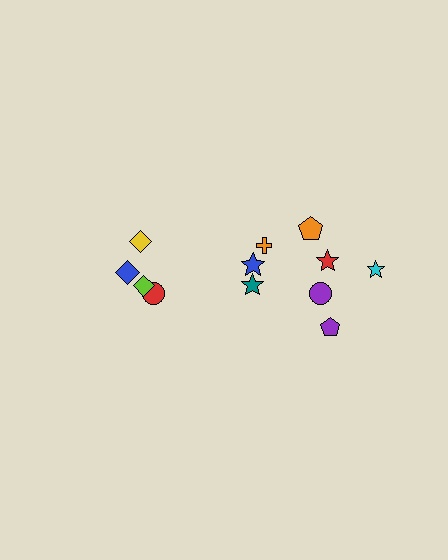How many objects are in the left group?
There are 4 objects.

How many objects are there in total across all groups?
There are 12 objects.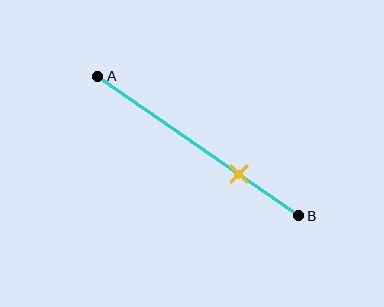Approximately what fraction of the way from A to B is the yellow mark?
The yellow mark is approximately 70% of the way from A to B.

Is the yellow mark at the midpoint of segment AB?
No, the mark is at about 70% from A, not at the 50% midpoint.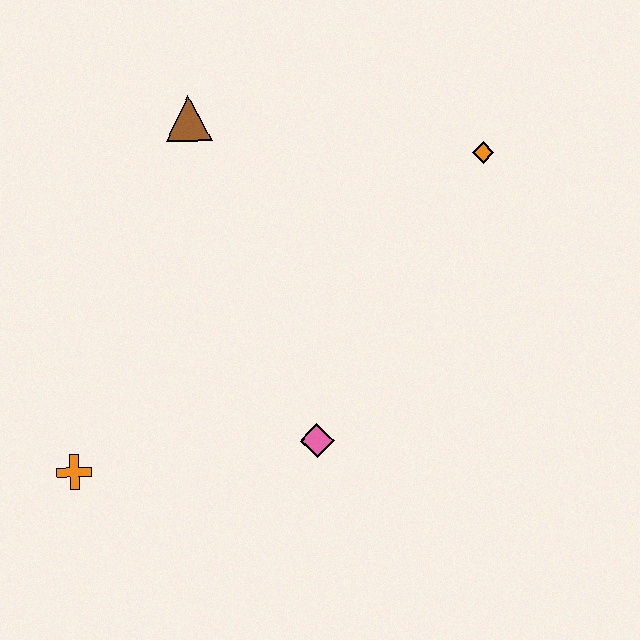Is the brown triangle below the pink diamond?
No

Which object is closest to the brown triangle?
The orange diamond is closest to the brown triangle.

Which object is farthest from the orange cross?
The orange diamond is farthest from the orange cross.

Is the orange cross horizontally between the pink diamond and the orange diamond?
No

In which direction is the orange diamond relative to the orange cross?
The orange diamond is to the right of the orange cross.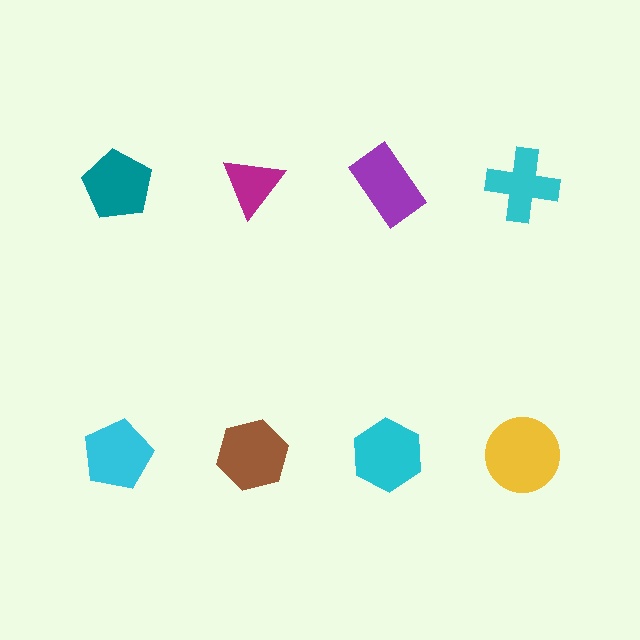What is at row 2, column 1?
A cyan pentagon.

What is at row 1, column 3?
A purple rectangle.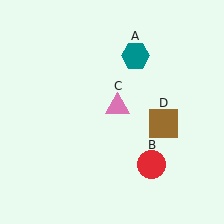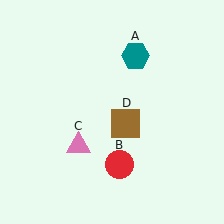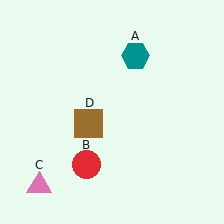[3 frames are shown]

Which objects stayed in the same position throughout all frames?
Teal hexagon (object A) remained stationary.